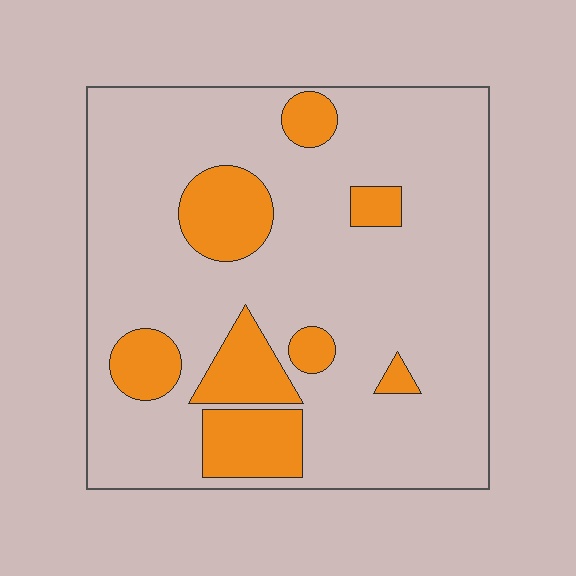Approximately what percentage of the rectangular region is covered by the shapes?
Approximately 20%.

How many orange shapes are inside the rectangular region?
8.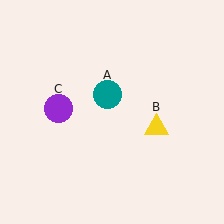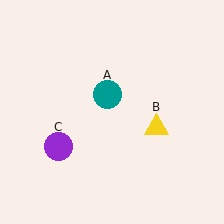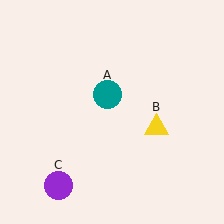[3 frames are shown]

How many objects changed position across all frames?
1 object changed position: purple circle (object C).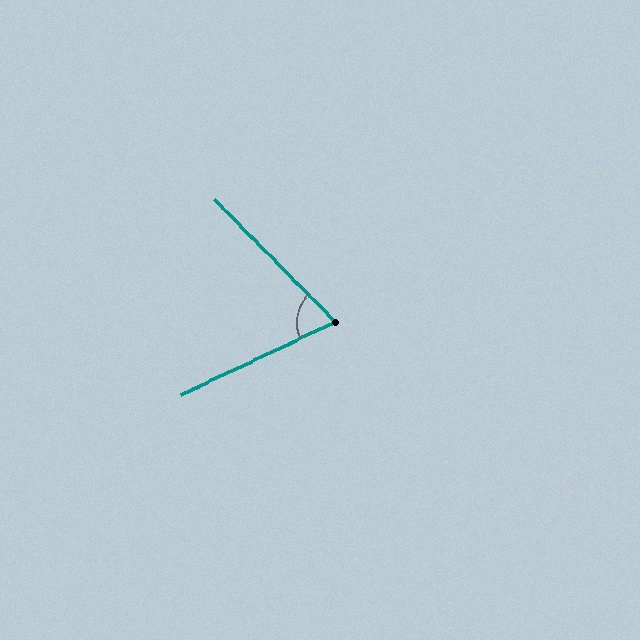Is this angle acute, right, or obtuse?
It is acute.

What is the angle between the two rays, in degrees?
Approximately 71 degrees.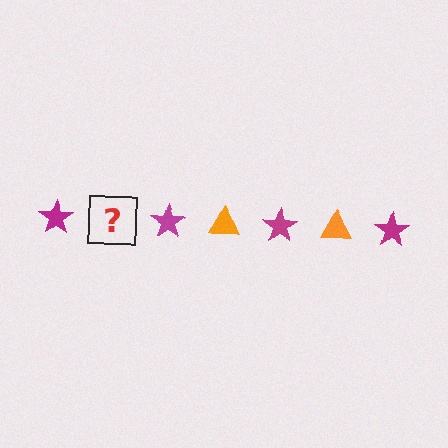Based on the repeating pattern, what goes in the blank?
The blank should be an orange triangle.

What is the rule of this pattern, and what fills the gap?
The rule is that the pattern alternates between magenta star and orange triangle. The gap should be filled with an orange triangle.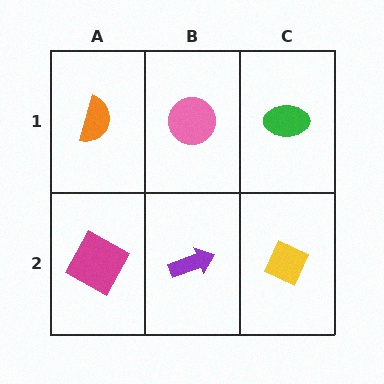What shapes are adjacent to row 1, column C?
A yellow diamond (row 2, column C), a pink circle (row 1, column B).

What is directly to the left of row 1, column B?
An orange semicircle.